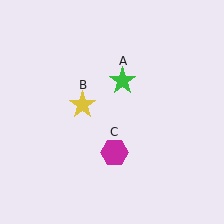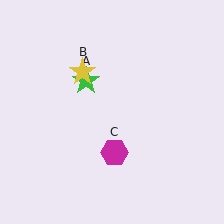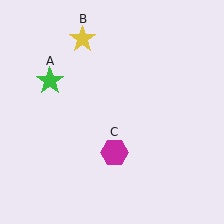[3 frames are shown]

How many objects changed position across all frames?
2 objects changed position: green star (object A), yellow star (object B).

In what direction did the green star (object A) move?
The green star (object A) moved left.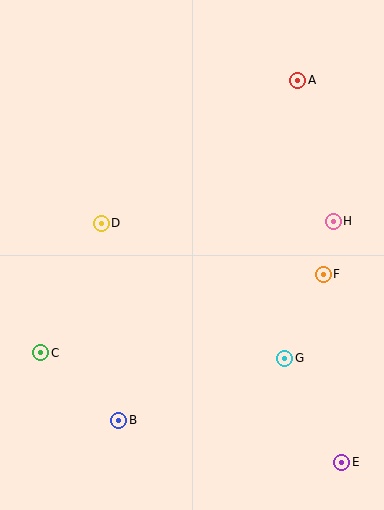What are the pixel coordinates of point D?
Point D is at (101, 223).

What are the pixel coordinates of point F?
Point F is at (323, 274).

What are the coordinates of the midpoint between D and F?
The midpoint between D and F is at (212, 249).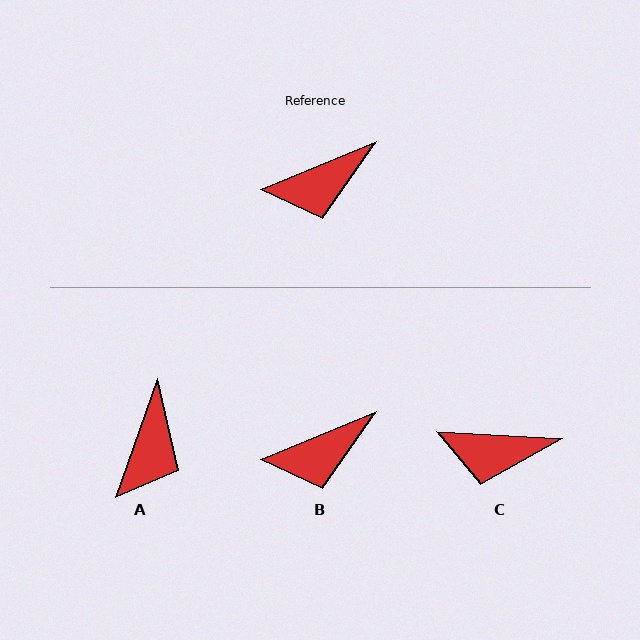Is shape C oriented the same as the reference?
No, it is off by about 26 degrees.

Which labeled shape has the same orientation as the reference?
B.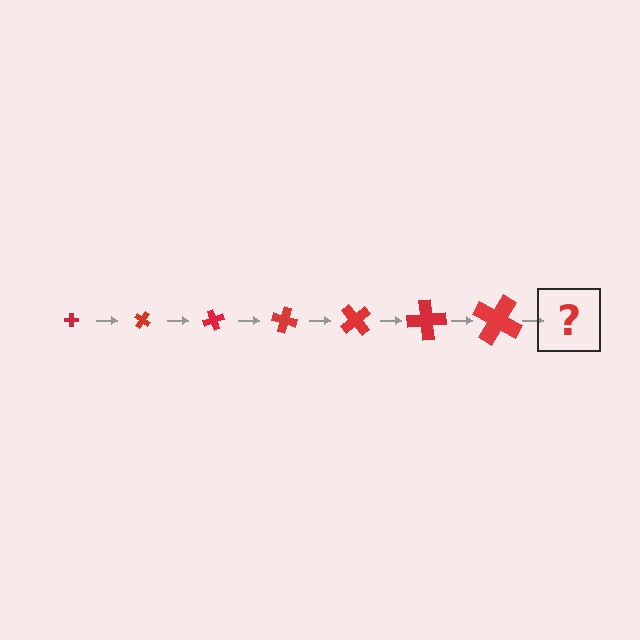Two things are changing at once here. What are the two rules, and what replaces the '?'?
The two rules are that the cross grows larger each step and it rotates 35 degrees each step. The '?' should be a cross, larger than the previous one and rotated 245 degrees from the start.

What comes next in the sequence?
The next element should be a cross, larger than the previous one and rotated 245 degrees from the start.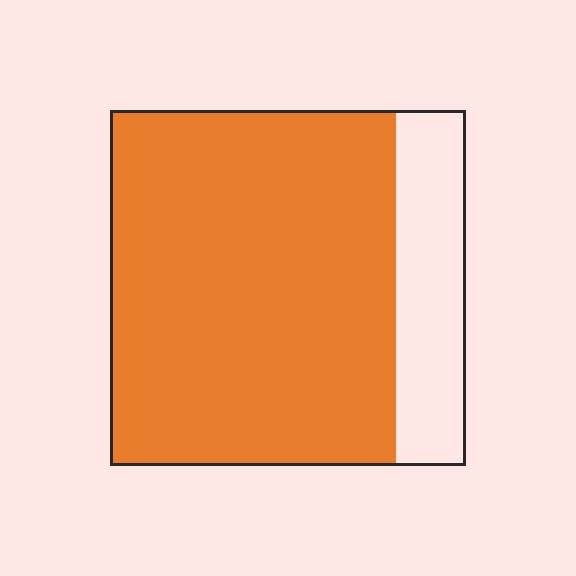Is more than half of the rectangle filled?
Yes.